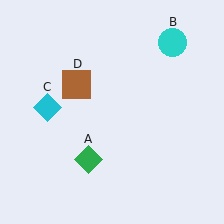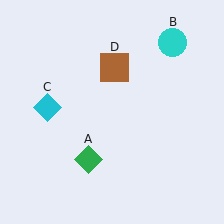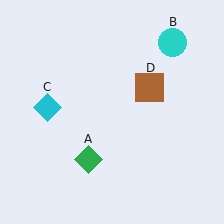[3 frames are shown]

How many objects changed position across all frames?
1 object changed position: brown square (object D).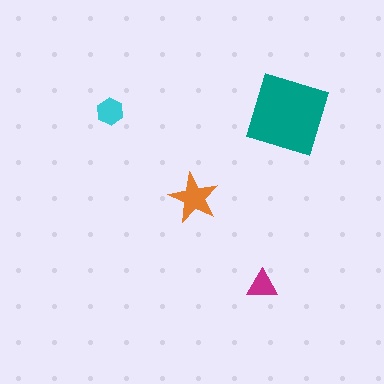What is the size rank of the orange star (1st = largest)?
2nd.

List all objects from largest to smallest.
The teal diamond, the orange star, the cyan hexagon, the magenta triangle.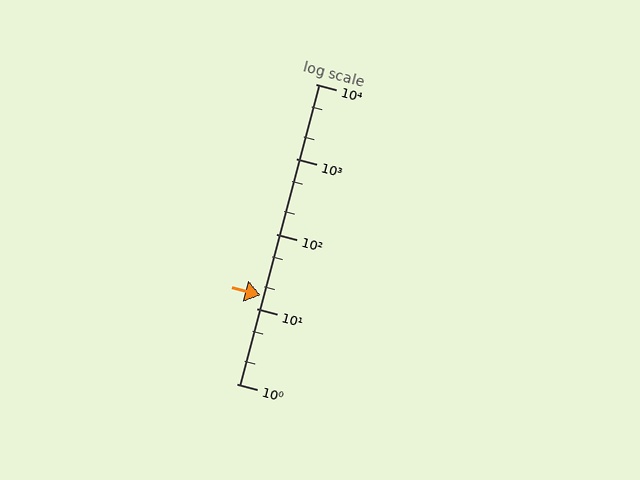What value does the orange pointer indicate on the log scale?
The pointer indicates approximately 15.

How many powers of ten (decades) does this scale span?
The scale spans 4 decades, from 1 to 10000.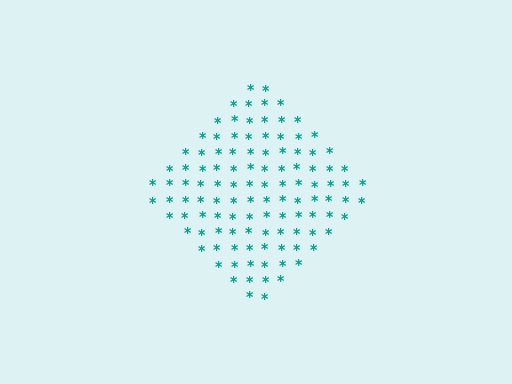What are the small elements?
The small elements are asterisks.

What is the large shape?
The large shape is a diamond.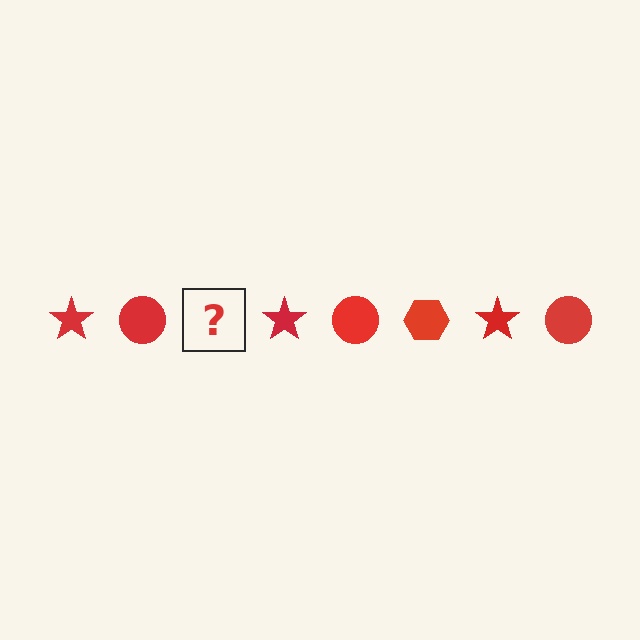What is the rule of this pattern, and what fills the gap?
The rule is that the pattern cycles through star, circle, hexagon shapes in red. The gap should be filled with a red hexagon.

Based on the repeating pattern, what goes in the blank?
The blank should be a red hexagon.